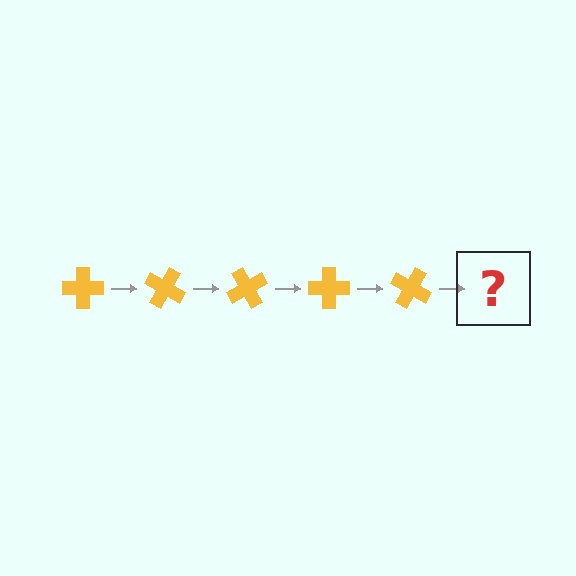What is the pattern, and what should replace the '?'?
The pattern is that the cross rotates 30 degrees each step. The '?' should be a yellow cross rotated 150 degrees.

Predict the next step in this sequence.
The next step is a yellow cross rotated 150 degrees.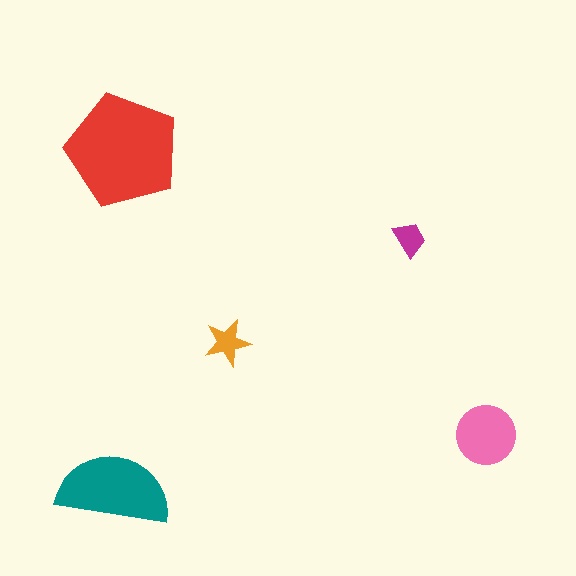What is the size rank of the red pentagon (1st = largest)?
1st.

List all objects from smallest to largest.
The magenta trapezoid, the orange star, the pink circle, the teal semicircle, the red pentagon.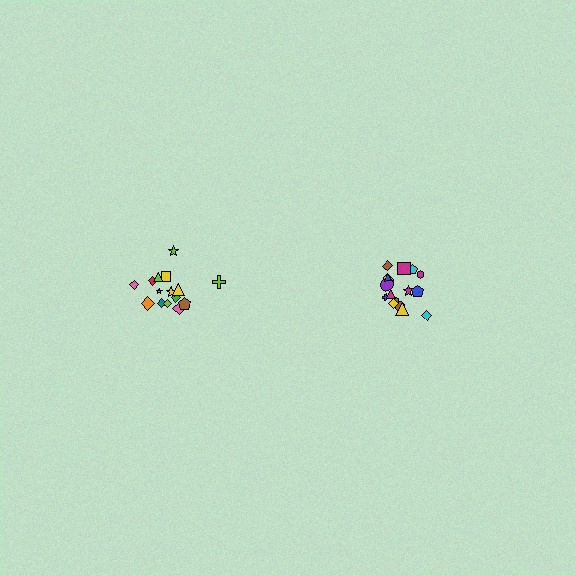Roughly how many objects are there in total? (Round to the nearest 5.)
Roughly 35 objects in total.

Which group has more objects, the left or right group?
The right group.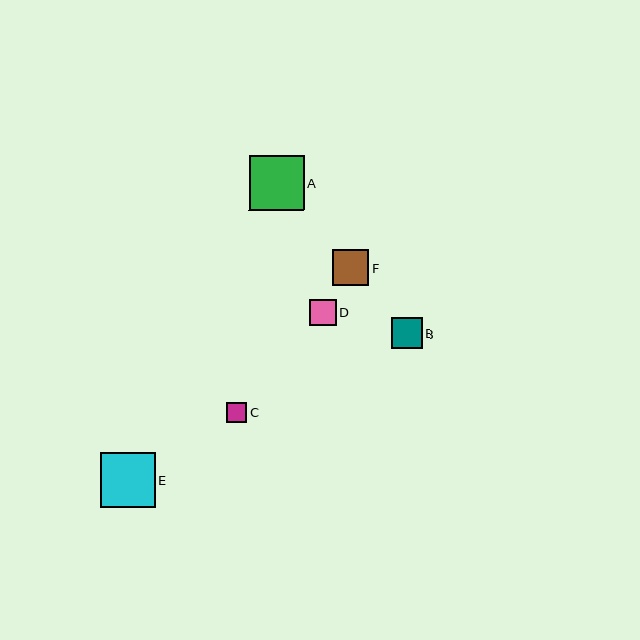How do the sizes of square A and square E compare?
Square A and square E are approximately the same size.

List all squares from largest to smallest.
From largest to smallest: A, E, F, B, D, C.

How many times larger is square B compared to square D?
Square B is approximately 1.2 times the size of square D.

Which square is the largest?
Square A is the largest with a size of approximately 55 pixels.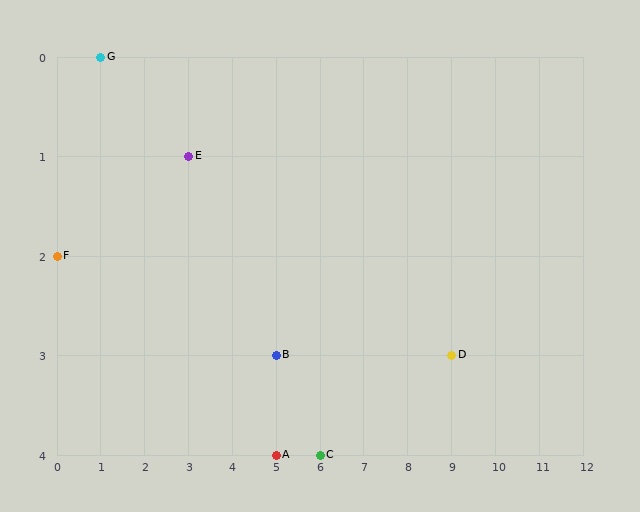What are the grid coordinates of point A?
Point A is at grid coordinates (5, 4).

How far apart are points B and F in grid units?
Points B and F are 5 columns and 1 row apart (about 5.1 grid units diagonally).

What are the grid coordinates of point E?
Point E is at grid coordinates (3, 1).